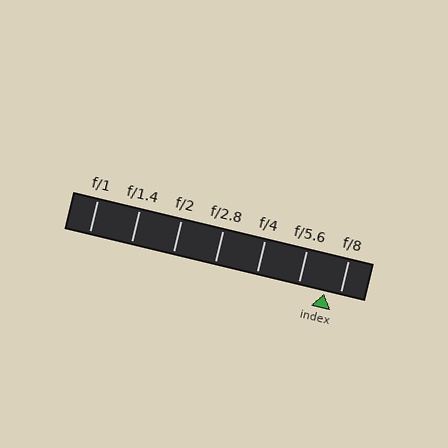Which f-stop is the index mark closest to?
The index mark is closest to f/8.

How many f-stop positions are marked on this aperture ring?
There are 7 f-stop positions marked.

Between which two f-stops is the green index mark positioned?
The index mark is between f/5.6 and f/8.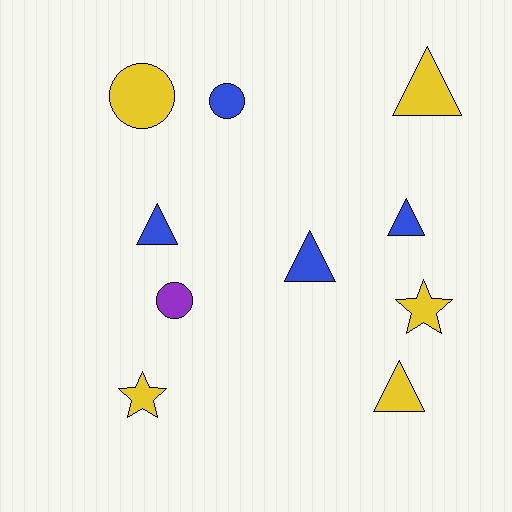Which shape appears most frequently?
Triangle, with 5 objects.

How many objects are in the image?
There are 10 objects.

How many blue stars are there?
There are no blue stars.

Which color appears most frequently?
Yellow, with 5 objects.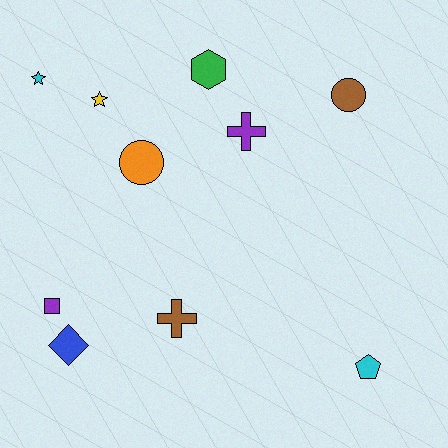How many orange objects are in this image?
There is 1 orange object.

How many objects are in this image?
There are 10 objects.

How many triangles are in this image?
There are no triangles.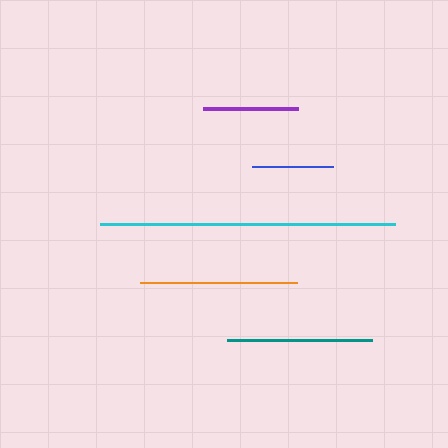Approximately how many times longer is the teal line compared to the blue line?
The teal line is approximately 1.8 times the length of the blue line.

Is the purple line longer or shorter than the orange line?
The orange line is longer than the purple line.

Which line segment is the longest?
The cyan line is the longest at approximately 295 pixels.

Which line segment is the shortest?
The blue line is the shortest at approximately 81 pixels.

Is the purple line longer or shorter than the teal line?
The teal line is longer than the purple line.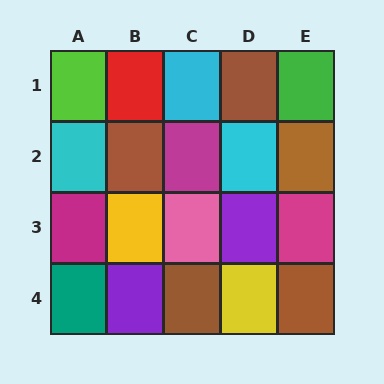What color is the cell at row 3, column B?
Yellow.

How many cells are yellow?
2 cells are yellow.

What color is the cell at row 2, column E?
Brown.